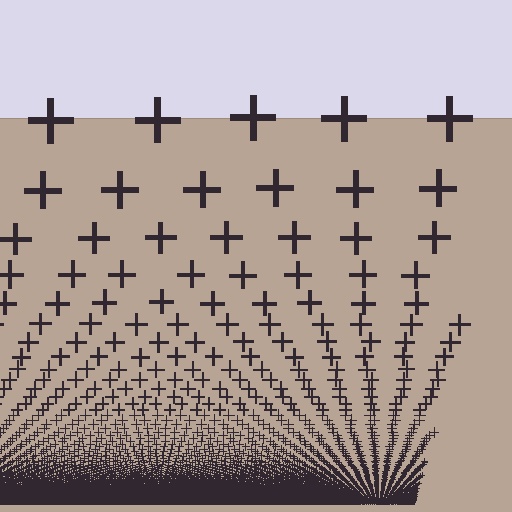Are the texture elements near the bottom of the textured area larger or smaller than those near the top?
Smaller. The gradient is inverted — elements near the bottom are smaller and denser.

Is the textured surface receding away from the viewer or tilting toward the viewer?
The surface appears to tilt toward the viewer. Texture elements get larger and sparser toward the top.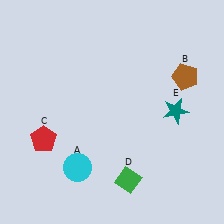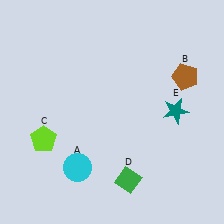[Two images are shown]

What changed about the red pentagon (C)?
In Image 1, C is red. In Image 2, it changed to lime.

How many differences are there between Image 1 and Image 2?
There is 1 difference between the two images.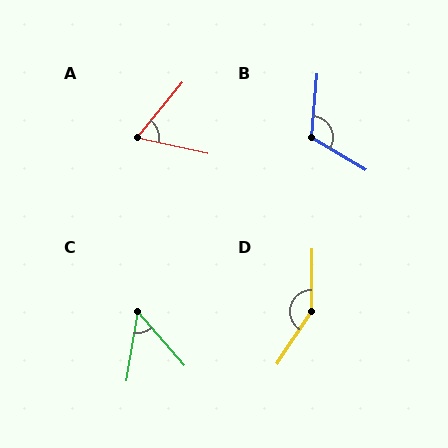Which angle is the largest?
D, at approximately 147 degrees.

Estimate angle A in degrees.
Approximately 64 degrees.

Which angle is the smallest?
C, at approximately 51 degrees.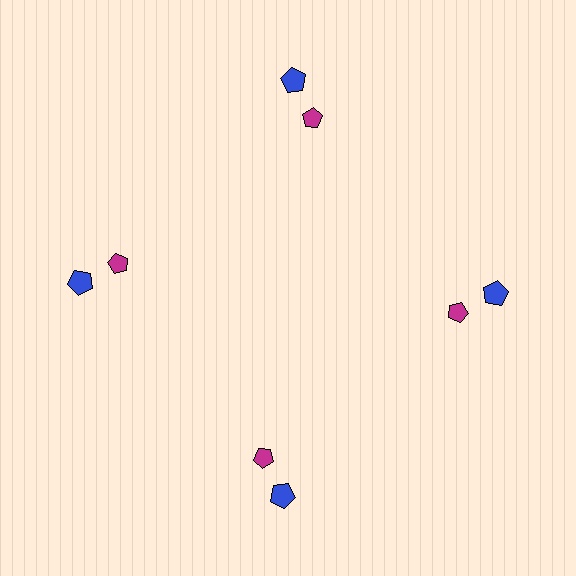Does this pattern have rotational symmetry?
Yes, this pattern has 4-fold rotational symmetry. It looks the same after rotating 90 degrees around the center.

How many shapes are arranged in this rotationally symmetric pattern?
There are 8 shapes, arranged in 4 groups of 2.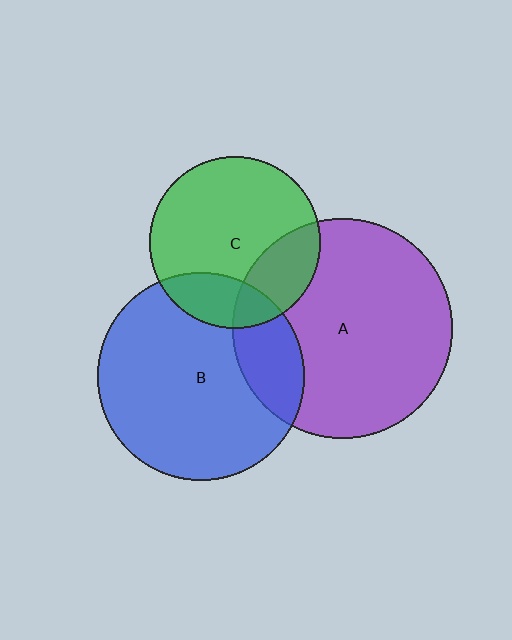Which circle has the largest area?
Circle A (purple).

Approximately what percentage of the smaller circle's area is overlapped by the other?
Approximately 20%.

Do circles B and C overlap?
Yes.